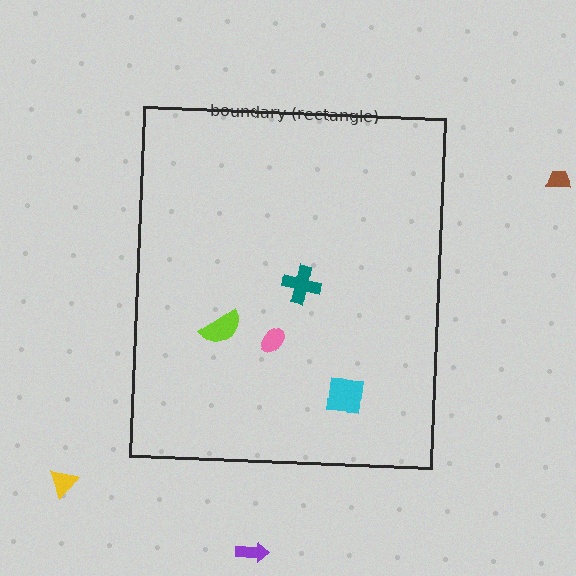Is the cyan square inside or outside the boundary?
Inside.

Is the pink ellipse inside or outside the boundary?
Inside.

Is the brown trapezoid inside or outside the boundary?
Outside.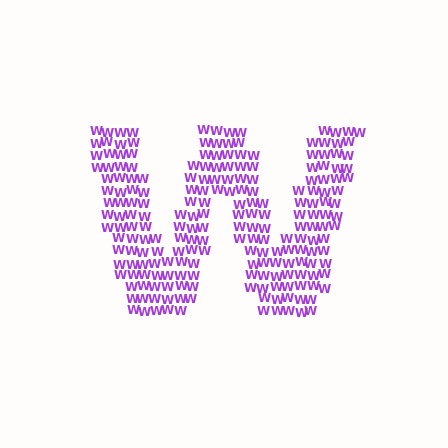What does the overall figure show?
The overall figure shows the letter W.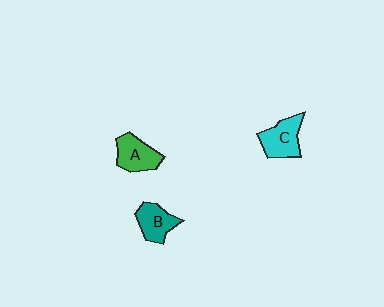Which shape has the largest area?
Shape C (cyan).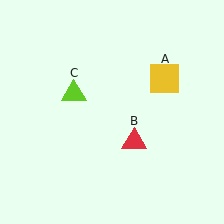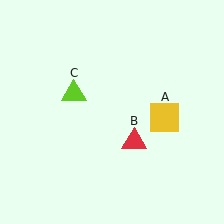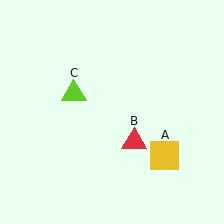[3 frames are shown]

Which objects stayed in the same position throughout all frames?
Red triangle (object B) and lime triangle (object C) remained stationary.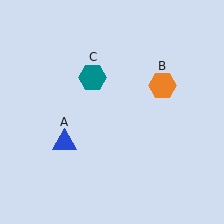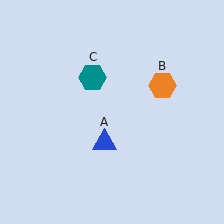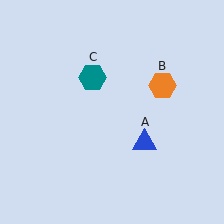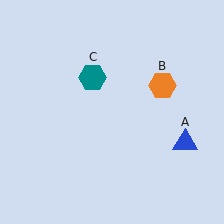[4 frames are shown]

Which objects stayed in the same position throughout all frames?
Orange hexagon (object B) and teal hexagon (object C) remained stationary.